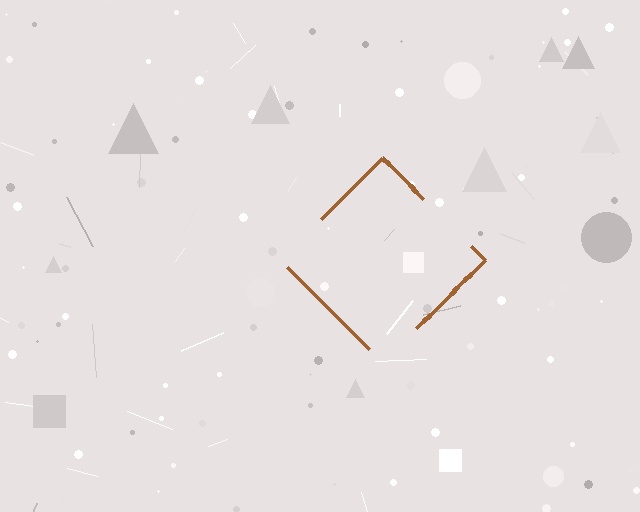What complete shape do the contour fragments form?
The contour fragments form a diamond.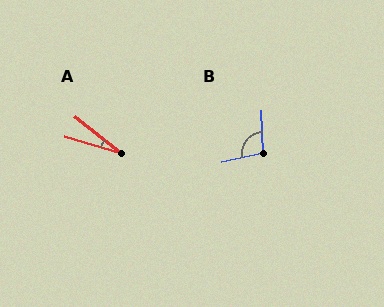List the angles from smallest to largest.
A (21°), B (100°).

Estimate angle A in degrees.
Approximately 21 degrees.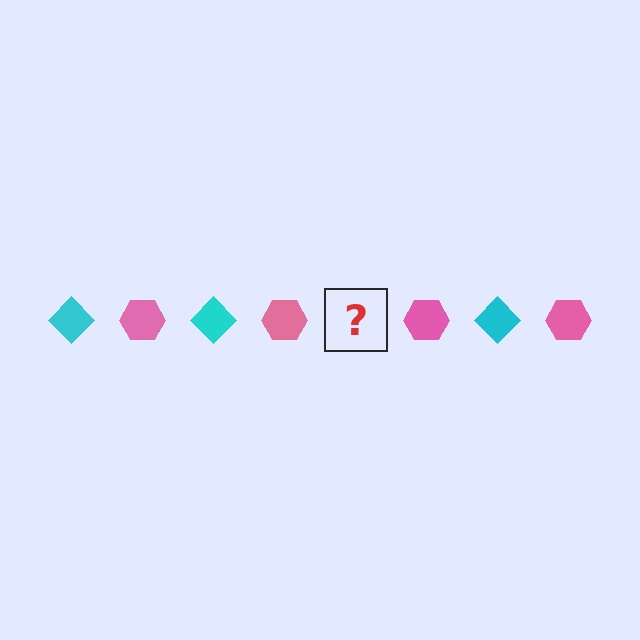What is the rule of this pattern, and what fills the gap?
The rule is that the pattern alternates between cyan diamond and pink hexagon. The gap should be filled with a cyan diamond.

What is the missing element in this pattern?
The missing element is a cyan diamond.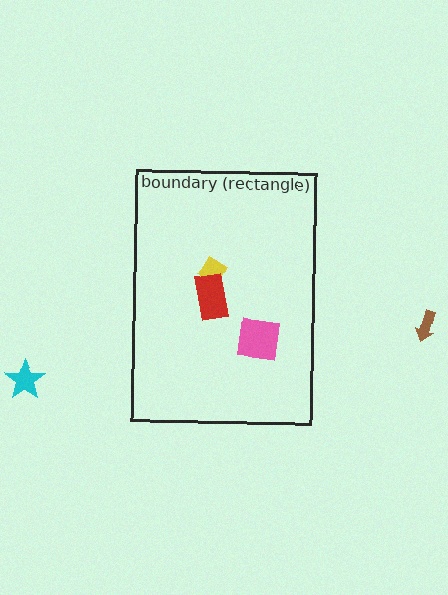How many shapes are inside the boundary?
3 inside, 2 outside.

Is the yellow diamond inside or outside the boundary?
Inside.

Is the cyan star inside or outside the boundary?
Outside.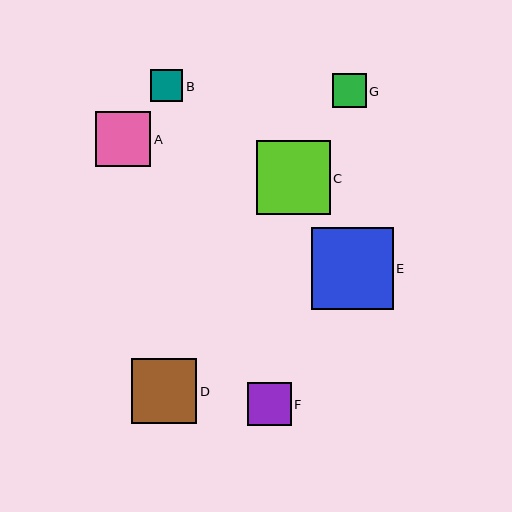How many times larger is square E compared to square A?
Square E is approximately 1.5 times the size of square A.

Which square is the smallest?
Square B is the smallest with a size of approximately 32 pixels.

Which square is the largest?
Square E is the largest with a size of approximately 82 pixels.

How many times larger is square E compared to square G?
Square E is approximately 2.4 times the size of square G.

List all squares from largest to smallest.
From largest to smallest: E, C, D, A, F, G, B.